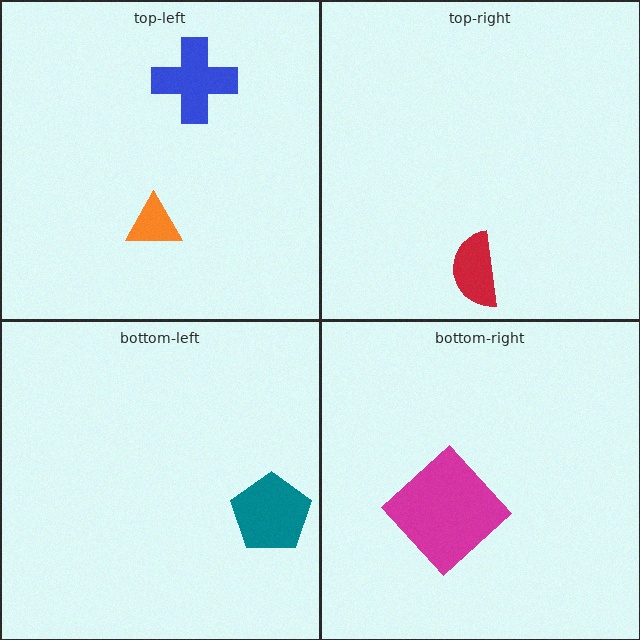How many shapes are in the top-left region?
2.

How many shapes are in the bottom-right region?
1.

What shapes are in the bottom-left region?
The teal pentagon.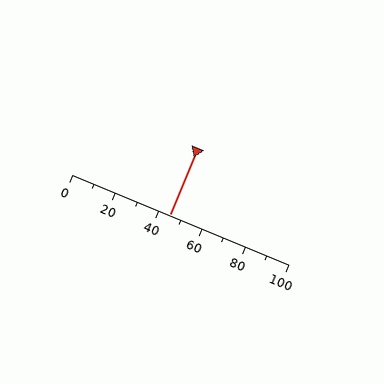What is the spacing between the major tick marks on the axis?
The major ticks are spaced 20 apart.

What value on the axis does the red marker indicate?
The marker indicates approximately 45.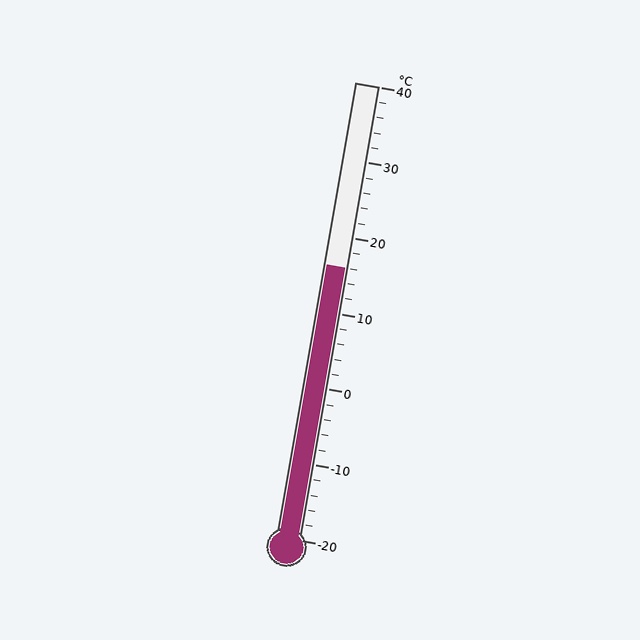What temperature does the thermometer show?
The thermometer shows approximately 16°C.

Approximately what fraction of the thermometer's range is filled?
The thermometer is filled to approximately 60% of its range.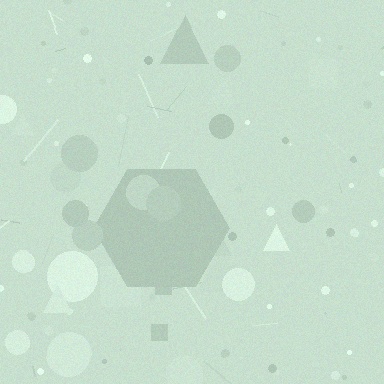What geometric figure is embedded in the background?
A hexagon is embedded in the background.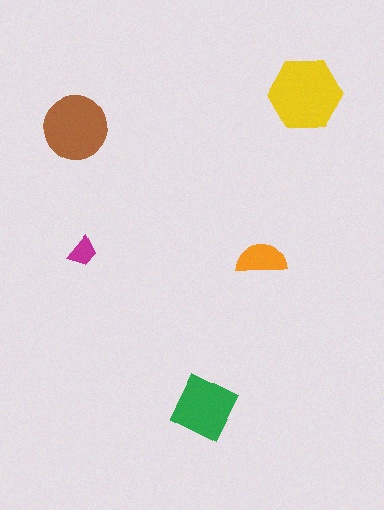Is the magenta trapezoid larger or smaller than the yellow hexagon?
Smaller.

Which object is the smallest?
The magenta trapezoid.